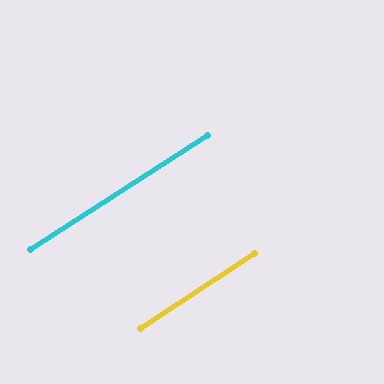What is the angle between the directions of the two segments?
Approximately 0 degrees.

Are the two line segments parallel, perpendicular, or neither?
Parallel — their directions differ by only 0.2°.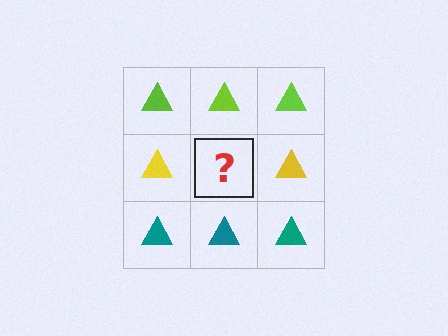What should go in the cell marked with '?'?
The missing cell should contain a yellow triangle.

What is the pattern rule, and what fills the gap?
The rule is that each row has a consistent color. The gap should be filled with a yellow triangle.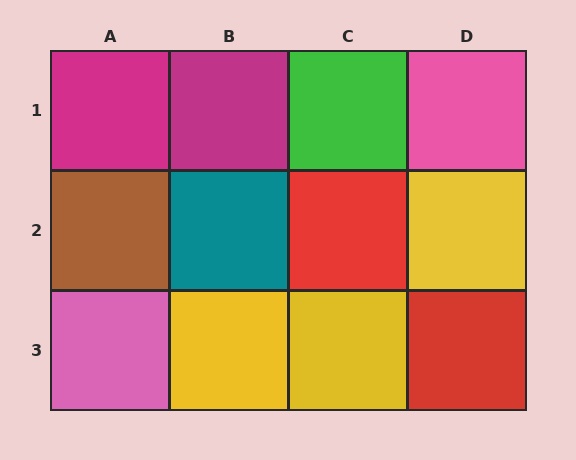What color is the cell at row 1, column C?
Green.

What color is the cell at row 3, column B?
Yellow.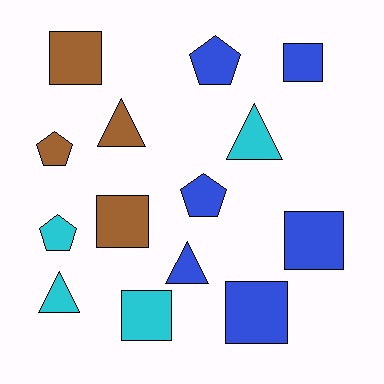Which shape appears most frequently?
Square, with 6 objects.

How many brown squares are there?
There are 2 brown squares.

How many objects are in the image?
There are 14 objects.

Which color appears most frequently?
Blue, with 6 objects.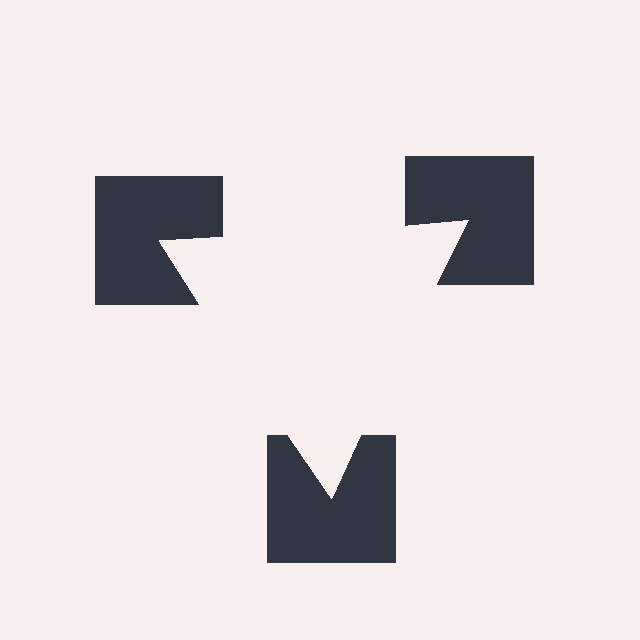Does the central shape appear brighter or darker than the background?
It typically appears slightly brighter than the background, even though no actual brightness change is drawn.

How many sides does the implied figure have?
3 sides.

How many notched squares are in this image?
There are 3 — one at each vertex of the illusory triangle.